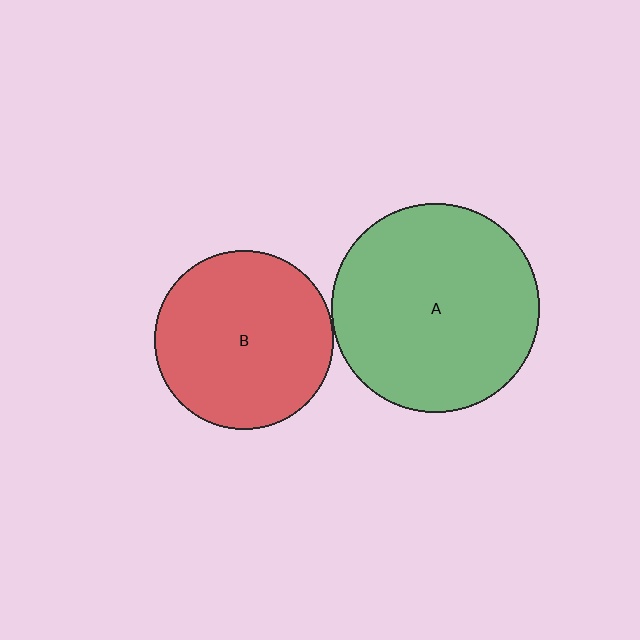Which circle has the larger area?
Circle A (green).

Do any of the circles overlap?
No, none of the circles overlap.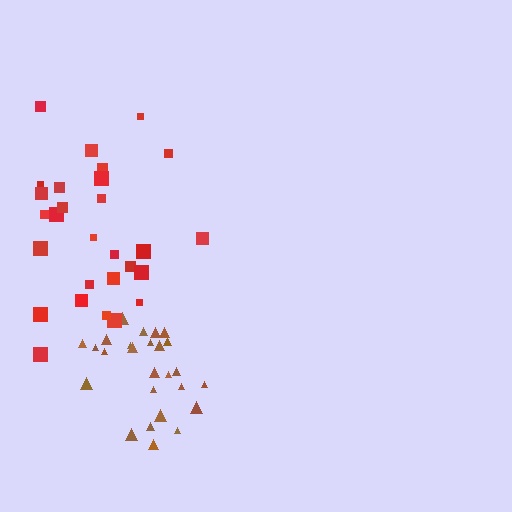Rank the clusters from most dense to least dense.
brown, red.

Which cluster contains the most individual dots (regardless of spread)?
Red (28).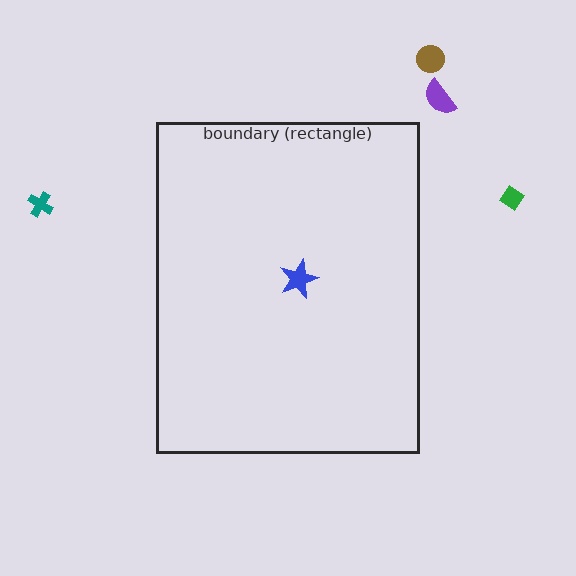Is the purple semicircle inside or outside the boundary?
Outside.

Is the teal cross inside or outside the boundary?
Outside.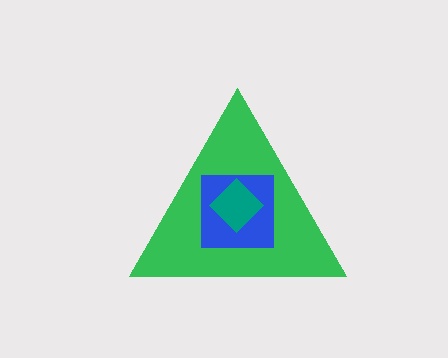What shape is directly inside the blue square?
The teal diamond.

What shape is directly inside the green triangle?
The blue square.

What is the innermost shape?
The teal diamond.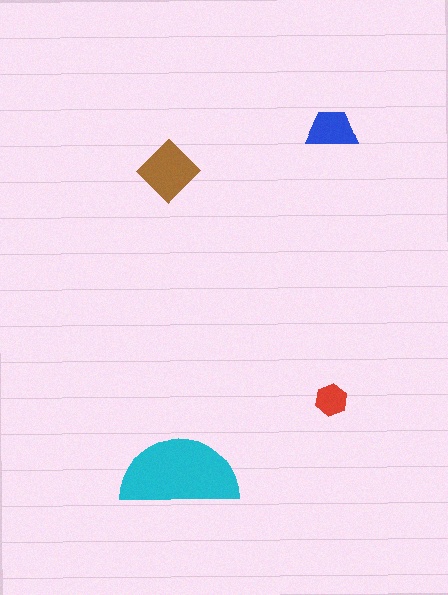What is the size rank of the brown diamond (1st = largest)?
2nd.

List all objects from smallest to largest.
The red hexagon, the blue trapezoid, the brown diamond, the cyan semicircle.